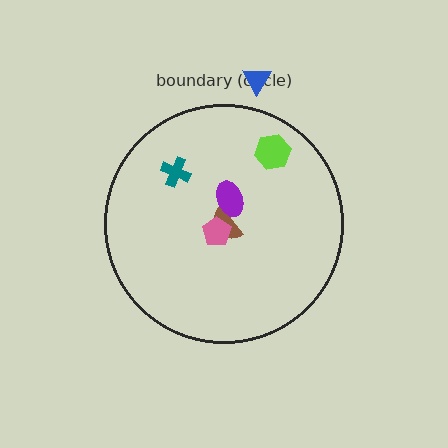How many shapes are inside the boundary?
5 inside, 1 outside.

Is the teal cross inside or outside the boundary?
Inside.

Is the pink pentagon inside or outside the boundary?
Inside.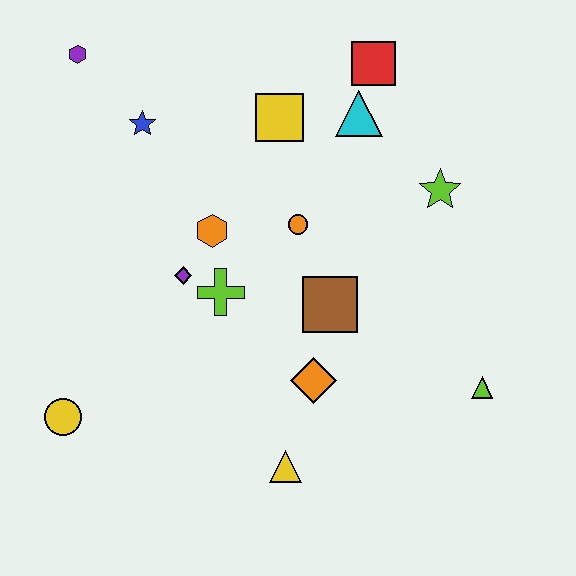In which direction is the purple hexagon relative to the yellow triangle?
The purple hexagon is above the yellow triangle.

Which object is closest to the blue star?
The purple hexagon is closest to the blue star.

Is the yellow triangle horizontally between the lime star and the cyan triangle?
No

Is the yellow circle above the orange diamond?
No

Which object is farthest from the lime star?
The yellow circle is farthest from the lime star.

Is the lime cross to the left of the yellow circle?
No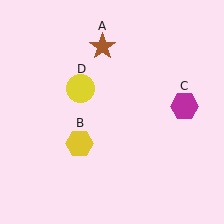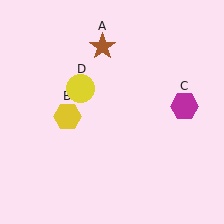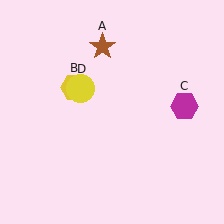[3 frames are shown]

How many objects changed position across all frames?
1 object changed position: yellow hexagon (object B).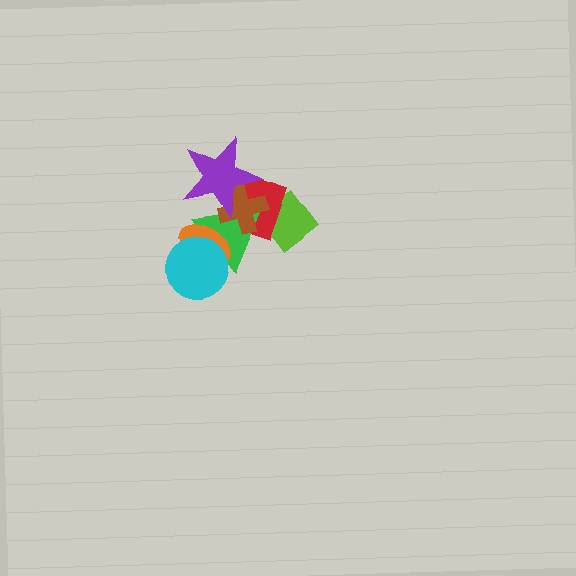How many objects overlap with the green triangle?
6 objects overlap with the green triangle.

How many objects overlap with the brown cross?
4 objects overlap with the brown cross.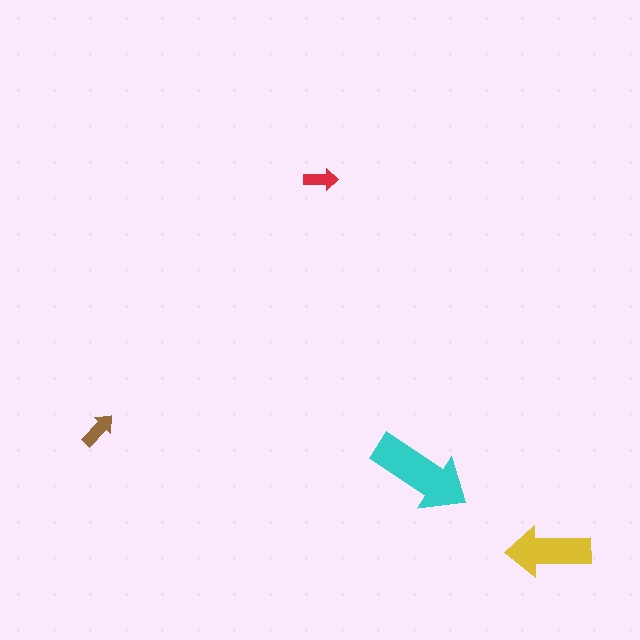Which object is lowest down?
The yellow arrow is bottommost.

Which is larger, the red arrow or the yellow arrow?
The yellow one.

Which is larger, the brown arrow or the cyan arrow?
The cyan one.